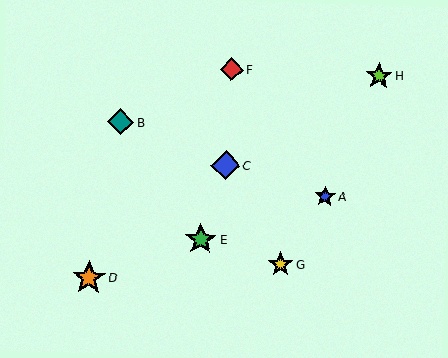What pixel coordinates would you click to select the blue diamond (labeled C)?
Click at (226, 165) to select the blue diamond C.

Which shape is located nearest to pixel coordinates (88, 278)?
The orange star (labeled D) at (89, 278) is nearest to that location.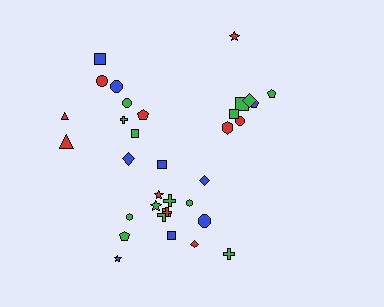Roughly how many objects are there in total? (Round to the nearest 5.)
Roughly 35 objects in total.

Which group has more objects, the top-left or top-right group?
The top-left group.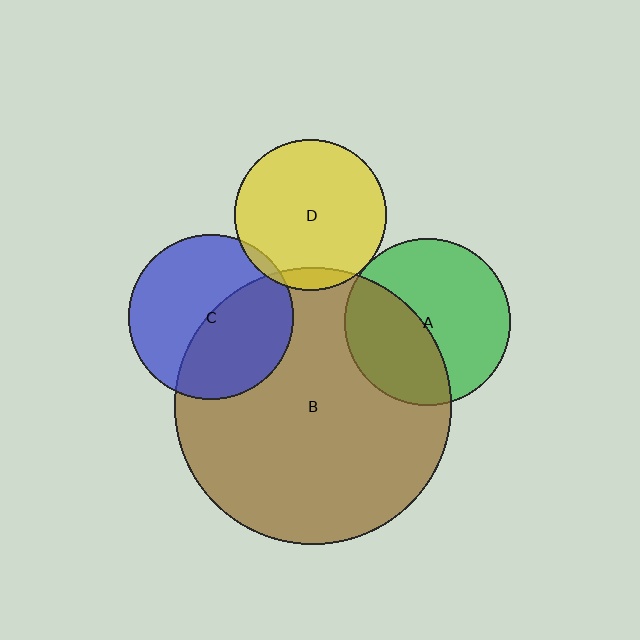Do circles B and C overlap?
Yes.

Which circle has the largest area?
Circle B (brown).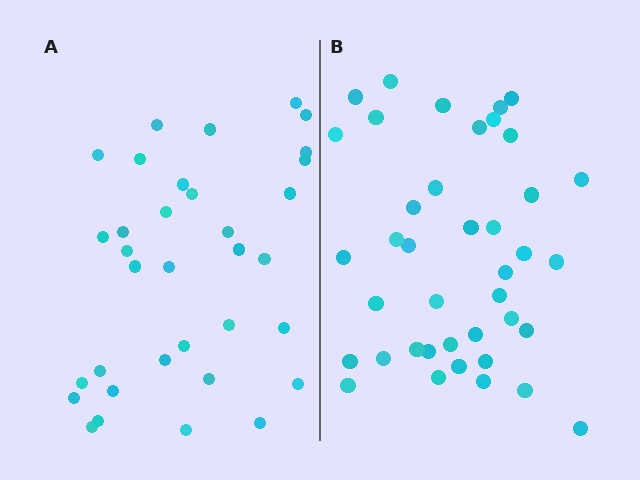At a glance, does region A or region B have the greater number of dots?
Region B (the right region) has more dots.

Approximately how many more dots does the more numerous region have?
Region B has about 6 more dots than region A.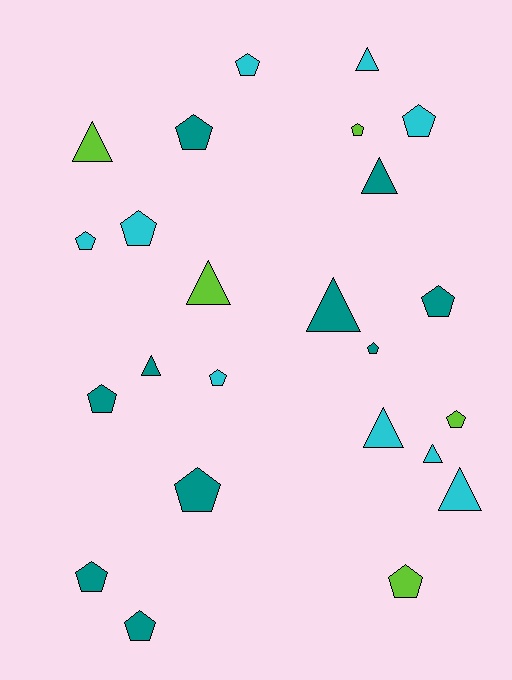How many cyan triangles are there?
There are 4 cyan triangles.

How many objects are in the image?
There are 24 objects.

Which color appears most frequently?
Teal, with 10 objects.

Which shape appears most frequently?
Pentagon, with 15 objects.